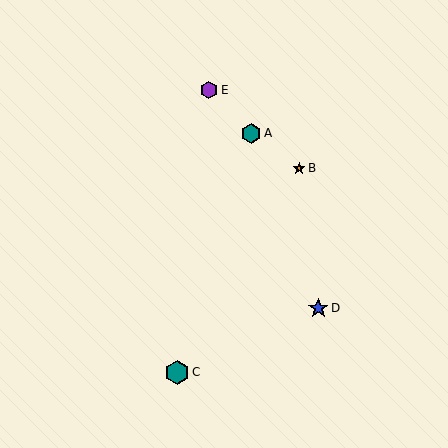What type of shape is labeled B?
Shape B is an orange star.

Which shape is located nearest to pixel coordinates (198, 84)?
The purple hexagon (labeled E) at (209, 90) is nearest to that location.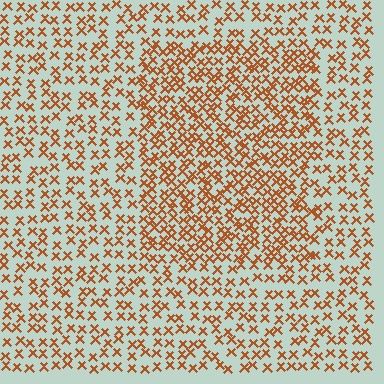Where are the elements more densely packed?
The elements are more densely packed inside the rectangle boundary.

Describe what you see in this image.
The image contains small brown elements arranged at two different densities. A rectangle-shaped region is visible where the elements are more densely packed than the surrounding area.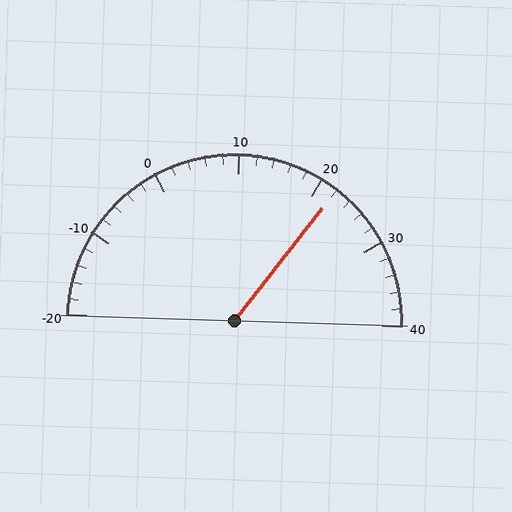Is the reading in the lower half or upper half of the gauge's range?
The reading is in the upper half of the range (-20 to 40).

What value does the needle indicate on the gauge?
The needle indicates approximately 22.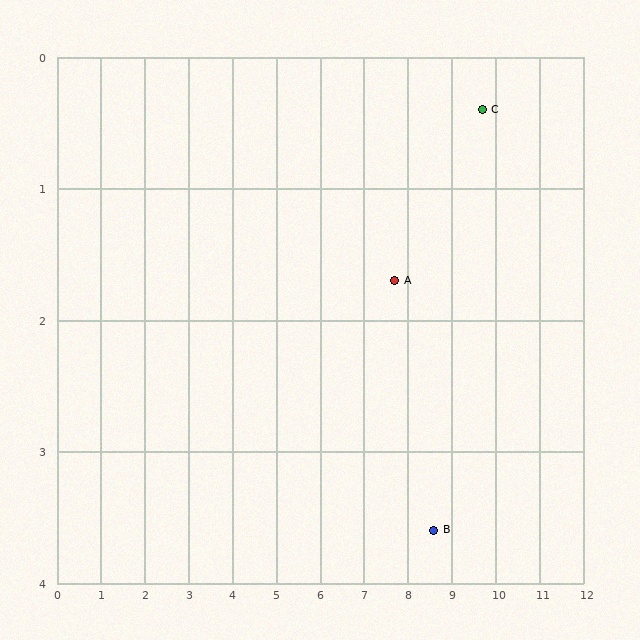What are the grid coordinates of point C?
Point C is at approximately (9.7, 0.4).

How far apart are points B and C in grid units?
Points B and C are about 3.4 grid units apart.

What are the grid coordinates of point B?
Point B is at approximately (8.6, 3.6).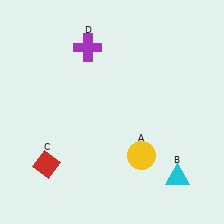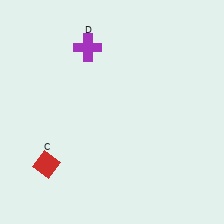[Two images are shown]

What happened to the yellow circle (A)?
The yellow circle (A) was removed in Image 2. It was in the bottom-right area of Image 1.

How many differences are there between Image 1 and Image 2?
There are 2 differences between the two images.